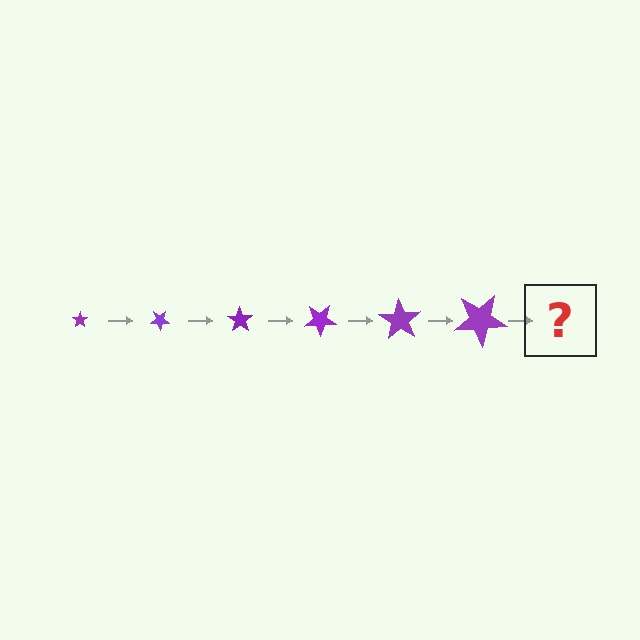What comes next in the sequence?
The next element should be a star, larger than the previous one and rotated 210 degrees from the start.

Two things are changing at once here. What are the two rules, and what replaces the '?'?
The two rules are that the star grows larger each step and it rotates 35 degrees each step. The '?' should be a star, larger than the previous one and rotated 210 degrees from the start.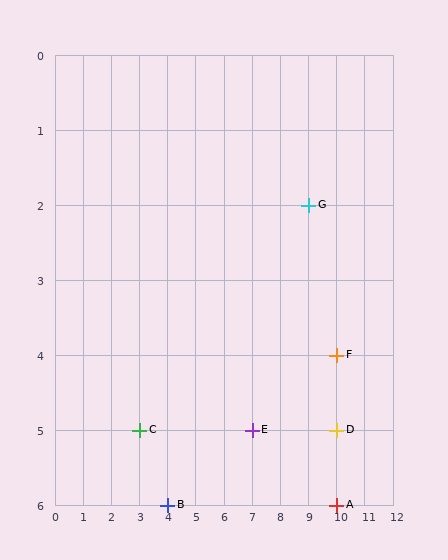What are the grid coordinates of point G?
Point G is at grid coordinates (9, 2).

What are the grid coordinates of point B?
Point B is at grid coordinates (4, 6).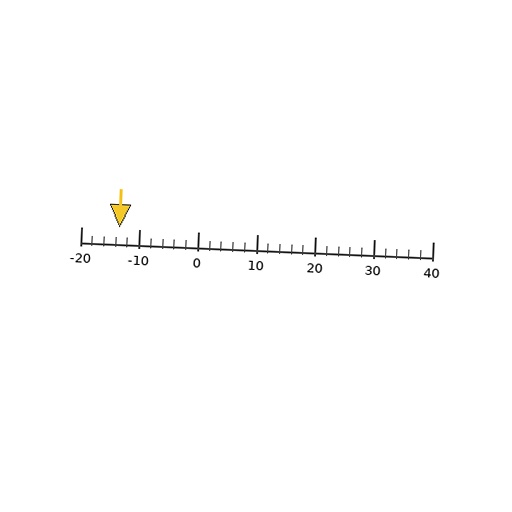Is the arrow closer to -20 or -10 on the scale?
The arrow is closer to -10.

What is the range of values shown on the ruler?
The ruler shows values from -20 to 40.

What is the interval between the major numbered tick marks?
The major tick marks are spaced 10 units apart.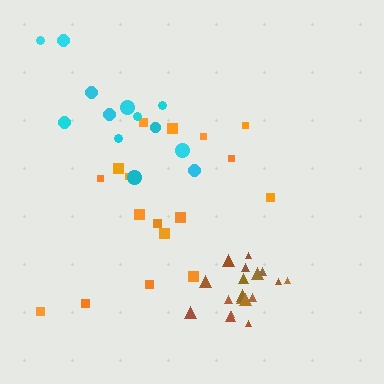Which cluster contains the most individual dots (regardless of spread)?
Brown (18).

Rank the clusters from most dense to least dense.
brown, cyan, orange.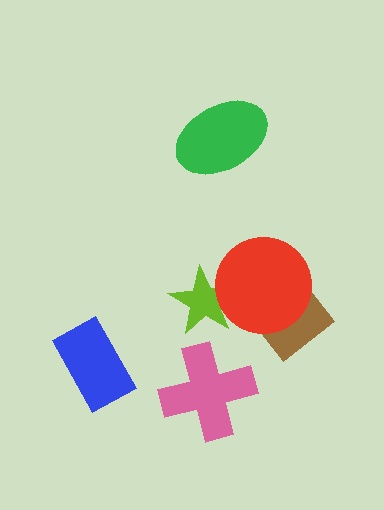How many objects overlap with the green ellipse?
0 objects overlap with the green ellipse.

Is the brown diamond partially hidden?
Yes, it is partially covered by another shape.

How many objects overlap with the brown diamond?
1 object overlaps with the brown diamond.